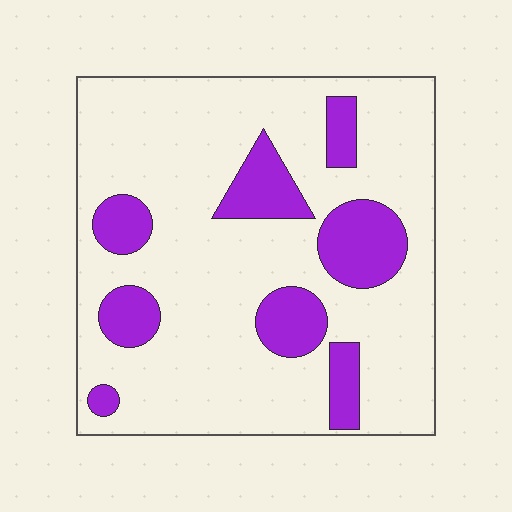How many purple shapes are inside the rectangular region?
8.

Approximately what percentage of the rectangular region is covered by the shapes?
Approximately 20%.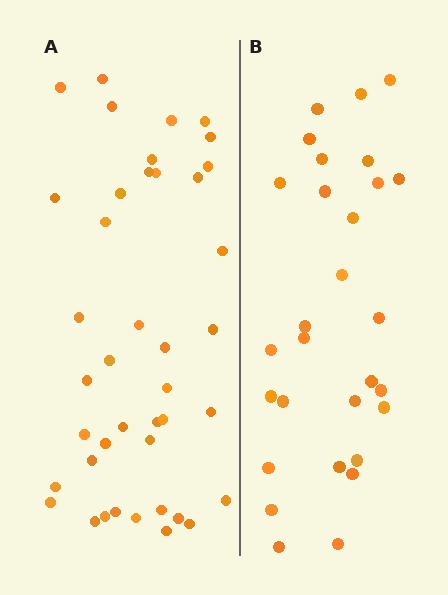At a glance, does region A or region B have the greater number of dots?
Region A (the left region) has more dots.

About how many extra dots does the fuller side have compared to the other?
Region A has roughly 12 or so more dots than region B.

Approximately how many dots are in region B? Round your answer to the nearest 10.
About 30 dots. (The exact count is 29, which rounds to 30.)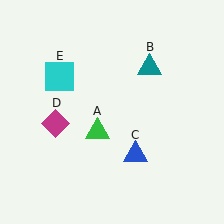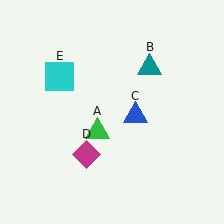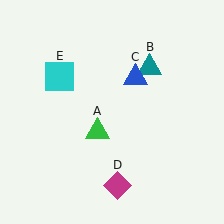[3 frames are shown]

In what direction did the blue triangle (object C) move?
The blue triangle (object C) moved up.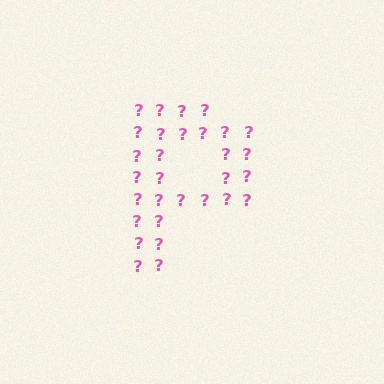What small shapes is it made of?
It is made of small question marks.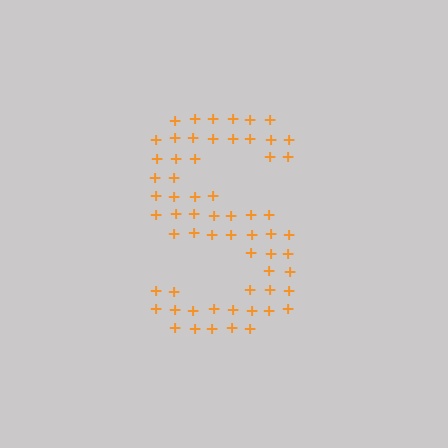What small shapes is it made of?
It is made of small plus signs.